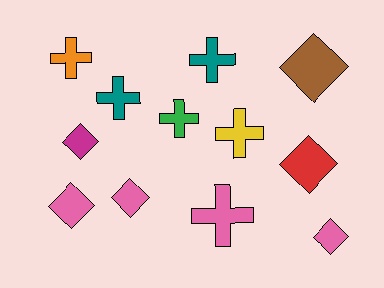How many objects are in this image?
There are 12 objects.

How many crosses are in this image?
There are 6 crosses.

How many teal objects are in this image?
There are 2 teal objects.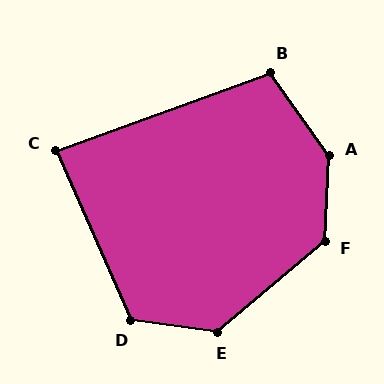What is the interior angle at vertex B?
Approximately 106 degrees (obtuse).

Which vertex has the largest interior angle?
A, at approximately 141 degrees.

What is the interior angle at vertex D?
Approximately 121 degrees (obtuse).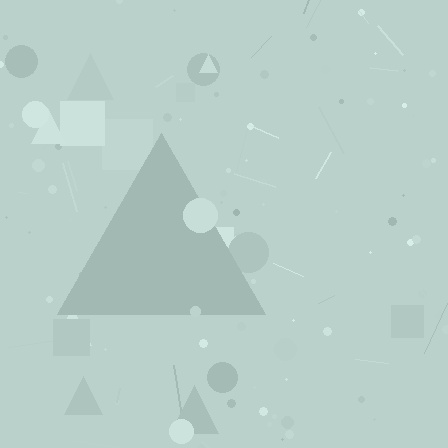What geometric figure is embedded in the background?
A triangle is embedded in the background.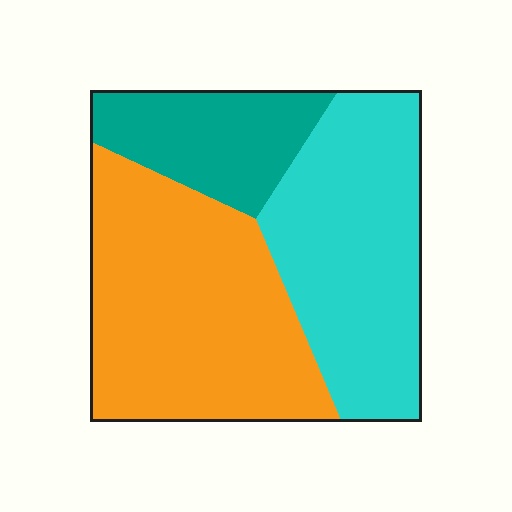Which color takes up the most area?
Orange, at roughly 45%.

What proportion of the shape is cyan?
Cyan covers around 35% of the shape.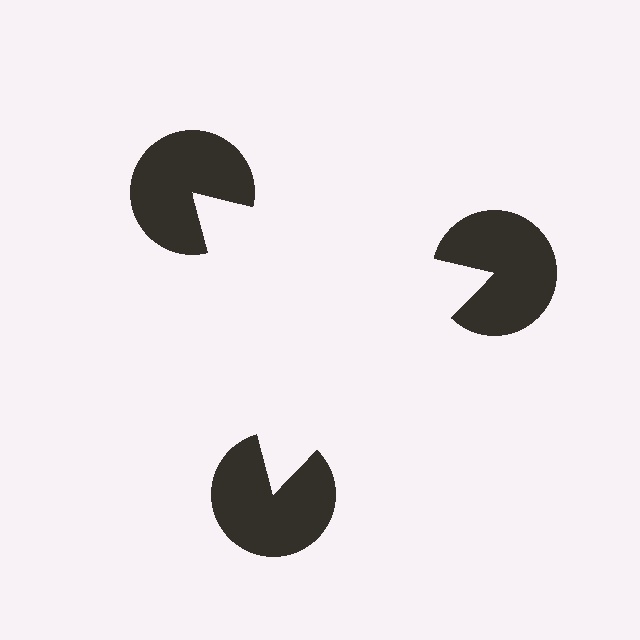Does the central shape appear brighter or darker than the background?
It typically appears slightly brighter than the background, even though no actual brightness change is drawn.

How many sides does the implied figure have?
3 sides.